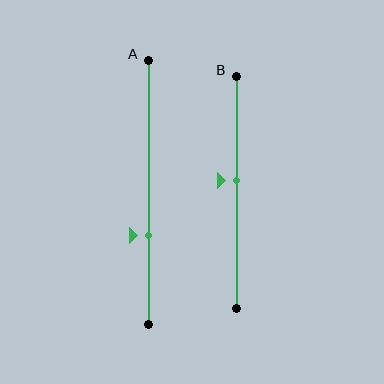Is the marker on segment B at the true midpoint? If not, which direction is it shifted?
No, the marker on segment B is shifted upward by about 5% of the segment length.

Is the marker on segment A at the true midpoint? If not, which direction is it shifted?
No, the marker on segment A is shifted downward by about 16% of the segment length.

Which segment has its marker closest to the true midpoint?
Segment B has its marker closest to the true midpoint.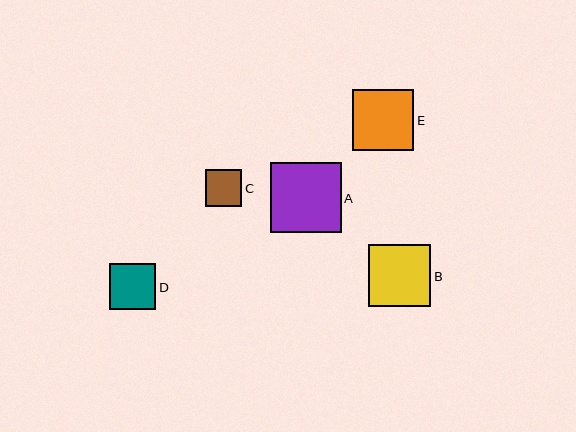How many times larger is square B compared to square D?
Square B is approximately 1.4 times the size of square D.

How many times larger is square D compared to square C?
Square D is approximately 1.2 times the size of square C.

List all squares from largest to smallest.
From largest to smallest: A, B, E, D, C.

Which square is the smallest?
Square C is the smallest with a size of approximately 37 pixels.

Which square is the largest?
Square A is the largest with a size of approximately 70 pixels.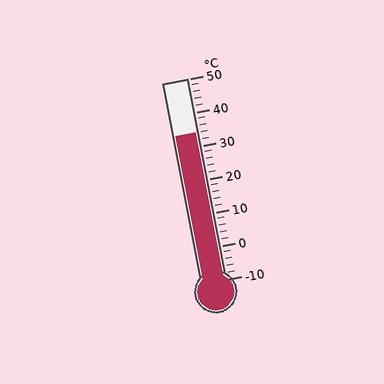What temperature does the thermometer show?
The thermometer shows approximately 34°C.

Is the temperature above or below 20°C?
The temperature is above 20°C.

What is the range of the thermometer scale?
The thermometer scale ranges from -10°C to 50°C.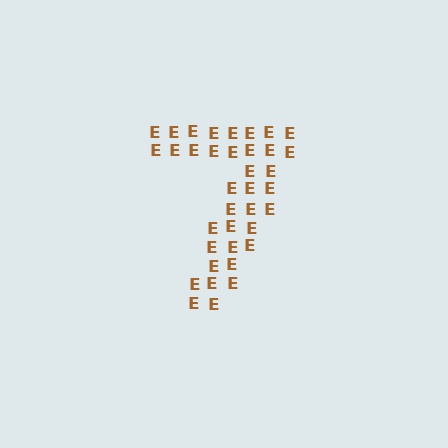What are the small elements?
The small elements are letter E's.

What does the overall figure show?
The overall figure shows the digit 7.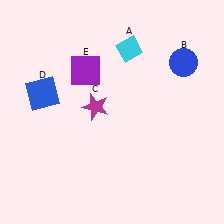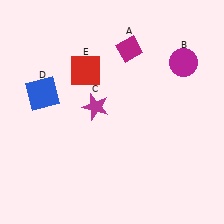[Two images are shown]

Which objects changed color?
A changed from cyan to magenta. B changed from blue to magenta. E changed from purple to red.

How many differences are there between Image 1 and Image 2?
There are 3 differences between the two images.